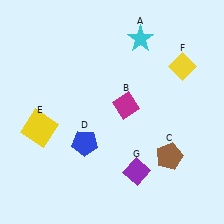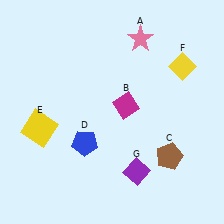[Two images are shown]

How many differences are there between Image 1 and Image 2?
There is 1 difference between the two images.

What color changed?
The star (A) changed from cyan in Image 1 to pink in Image 2.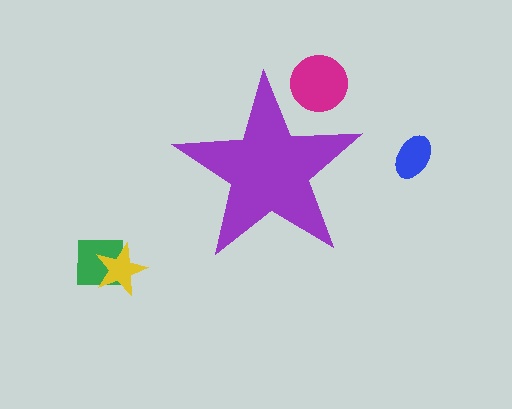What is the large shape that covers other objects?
A purple star.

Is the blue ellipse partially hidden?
No, the blue ellipse is fully visible.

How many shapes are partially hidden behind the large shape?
1 shape is partially hidden.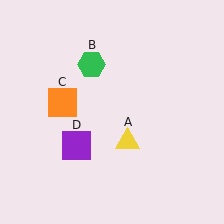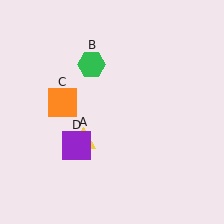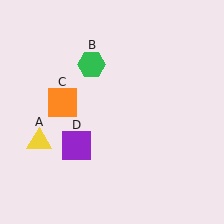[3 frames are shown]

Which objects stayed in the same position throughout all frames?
Green hexagon (object B) and orange square (object C) and purple square (object D) remained stationary.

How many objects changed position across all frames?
1 object changed position: yellow triangle (object A).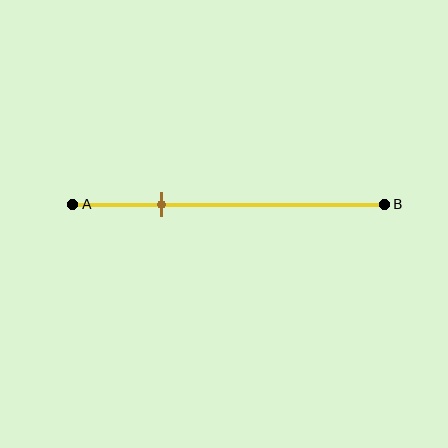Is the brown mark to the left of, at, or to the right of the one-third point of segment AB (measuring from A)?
The brown mark is to the left of the one-third point of segment AB.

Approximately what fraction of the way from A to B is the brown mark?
The brown mark is approximately 30% of the way from A to B.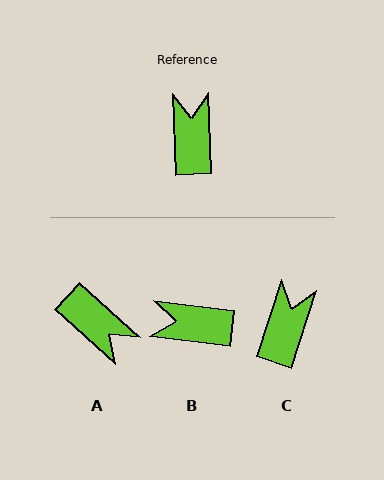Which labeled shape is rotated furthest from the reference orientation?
A, about 134 degrees away.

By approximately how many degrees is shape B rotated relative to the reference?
Approximately 81 degrees counter-clockwise.